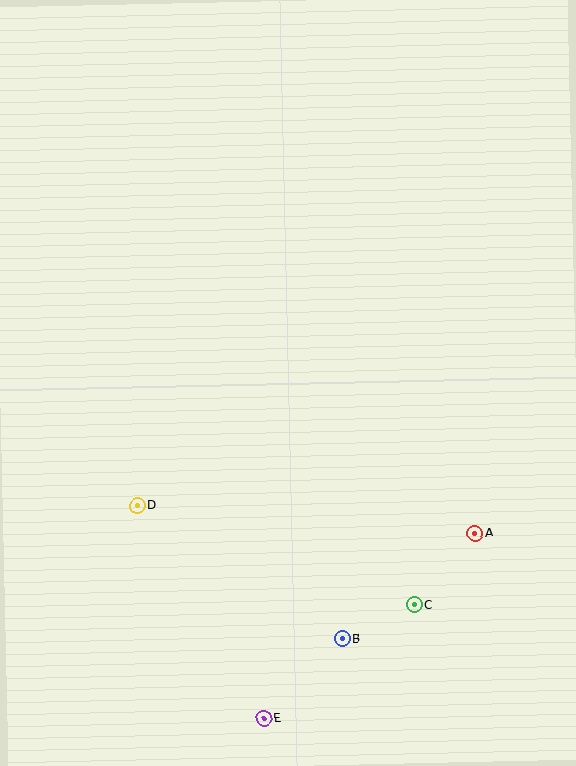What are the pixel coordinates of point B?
Point B is at (342, 639).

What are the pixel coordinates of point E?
Point E is at (264, 719).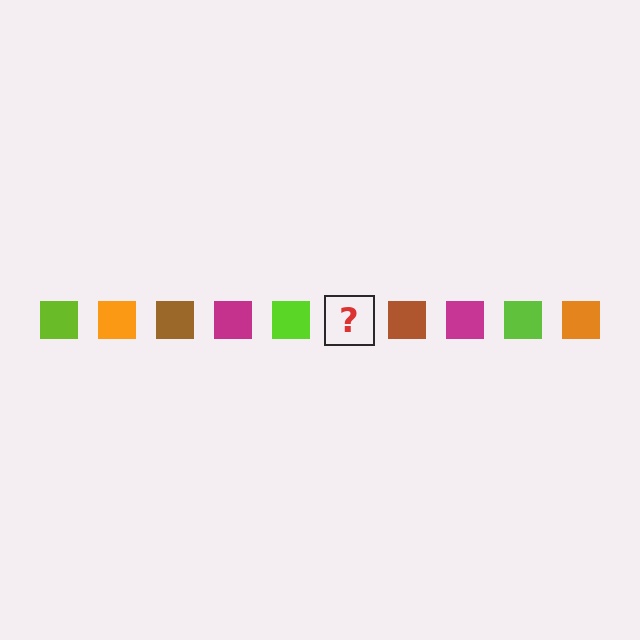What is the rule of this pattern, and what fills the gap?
The rule is that the pattern cycles through lime, orange, brown, magenta squares. The gap should be filled with an orange square.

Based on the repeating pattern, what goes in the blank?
The blank should be an orange square.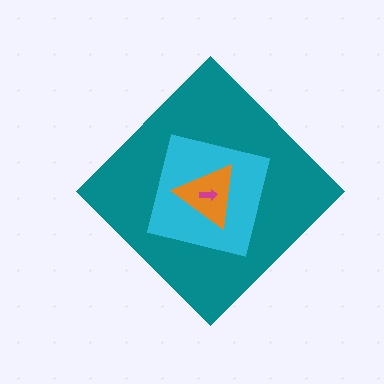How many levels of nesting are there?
4.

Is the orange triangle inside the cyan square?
Yes.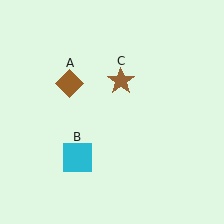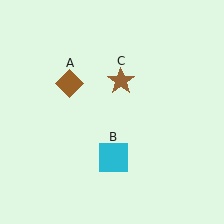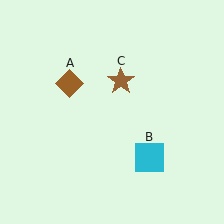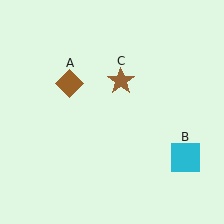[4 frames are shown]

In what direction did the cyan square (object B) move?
The cyan square (object B) moved right.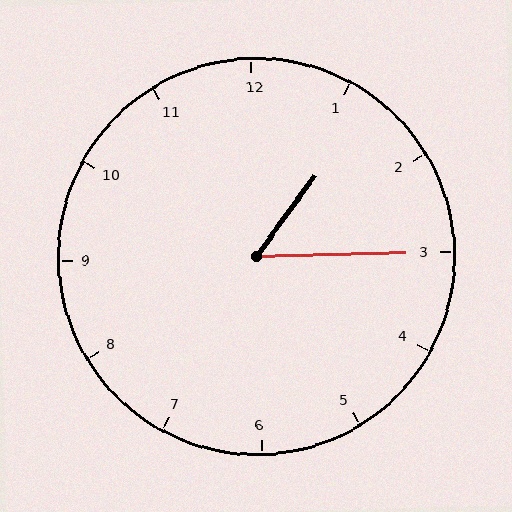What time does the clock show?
1:15.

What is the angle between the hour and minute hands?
Approximately 52 degrees.